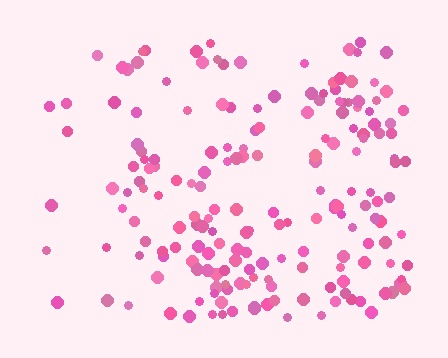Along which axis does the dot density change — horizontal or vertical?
Horizontal.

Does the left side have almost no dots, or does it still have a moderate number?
Still a moderate number, just noticeably fewer than the right.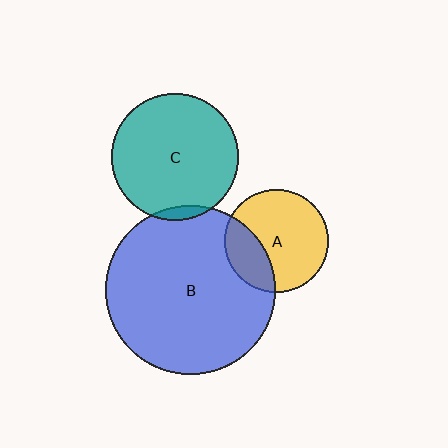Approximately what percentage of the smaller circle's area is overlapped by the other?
Approximately 30%.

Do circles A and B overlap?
Yes.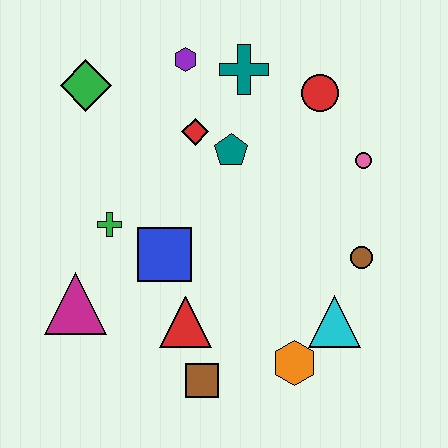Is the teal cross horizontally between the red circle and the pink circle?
No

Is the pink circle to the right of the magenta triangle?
Yes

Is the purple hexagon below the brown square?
No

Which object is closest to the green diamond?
The purple hexagon is closest to the green diamond.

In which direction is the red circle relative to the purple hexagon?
The red circle is to the right of the purple hexagon.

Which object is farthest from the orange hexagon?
The green diamond is farthest from the orange hexagon.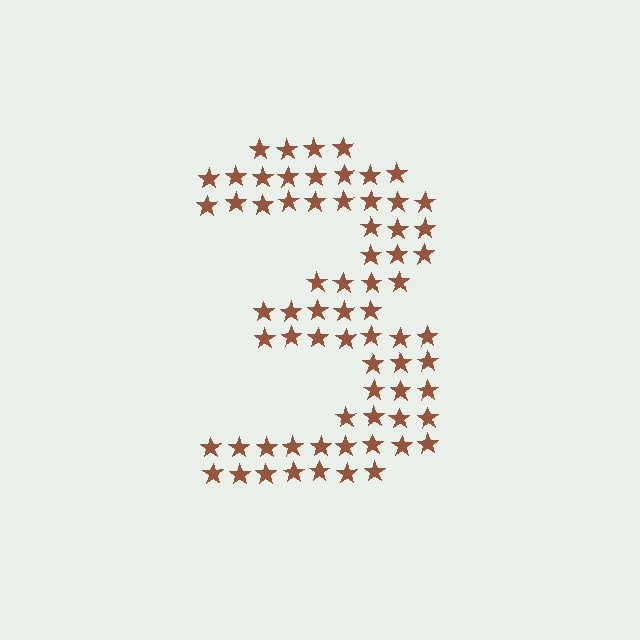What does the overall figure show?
The overall figure shows the digit 3.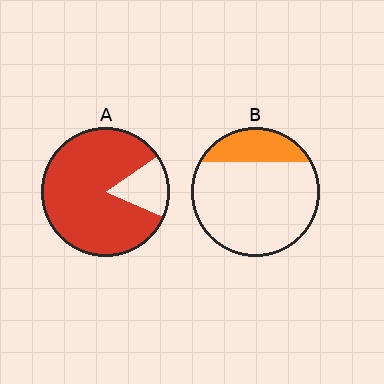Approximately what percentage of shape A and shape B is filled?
A is approximately 85% and B is approximately 20%.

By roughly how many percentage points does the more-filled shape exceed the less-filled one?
By roughly 60 percentage points (A over B).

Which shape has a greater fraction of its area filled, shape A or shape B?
Shape A.